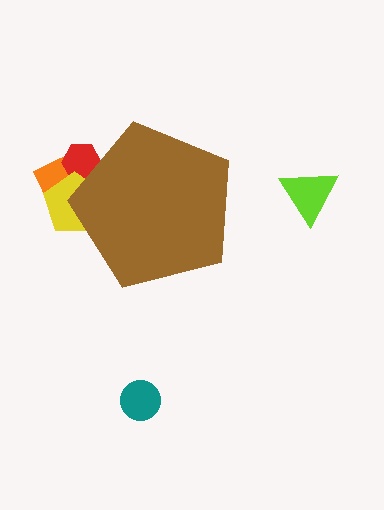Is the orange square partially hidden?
Yes, the orange square is partially hidden behind the brown pentagon.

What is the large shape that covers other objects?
A brown pentagon.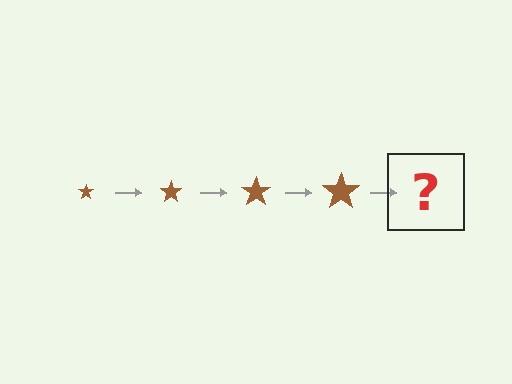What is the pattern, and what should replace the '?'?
The pattern is that the star gets progressively larger each step. The '?' should be a brown star, larger than the previous one.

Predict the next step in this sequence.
The next step is a brown star, larger than the previous one.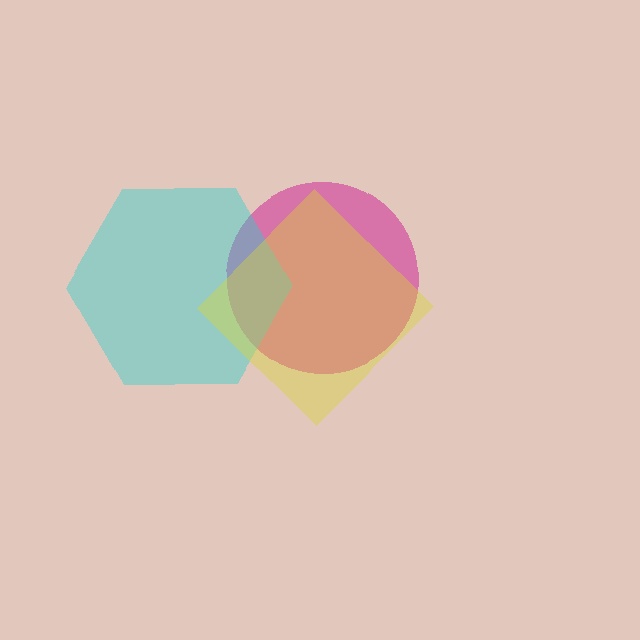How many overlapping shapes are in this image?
There are 3 overlapping shapes in the image.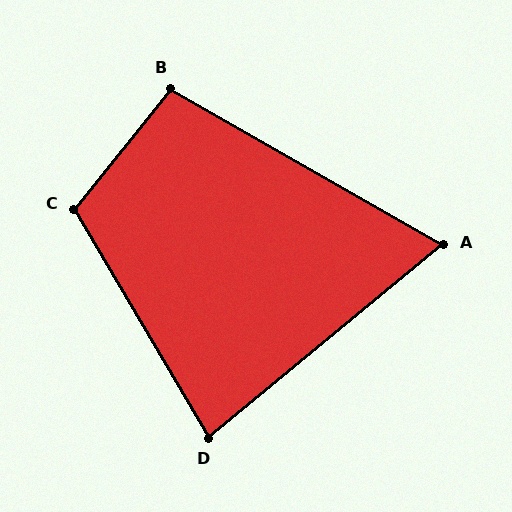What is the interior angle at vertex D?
Approximately 81 degrees (acute).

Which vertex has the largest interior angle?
C, at approximately 111 degrees.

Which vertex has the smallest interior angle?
A, at approximately 69 degrees.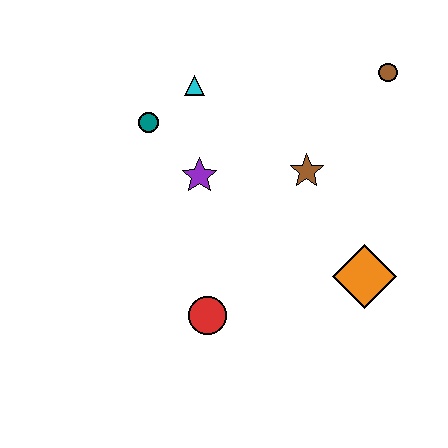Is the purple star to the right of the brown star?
No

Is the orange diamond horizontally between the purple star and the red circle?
No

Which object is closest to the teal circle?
The cyan triangle is closest to the teal circle.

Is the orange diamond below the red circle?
No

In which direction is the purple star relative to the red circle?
The purple star is above the red circle.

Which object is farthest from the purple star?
The brown circle is farthest from the purple star.